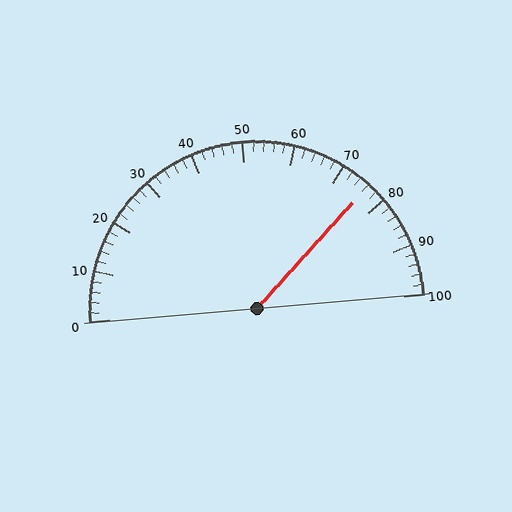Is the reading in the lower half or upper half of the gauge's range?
The reading is in the upper half of the range (0 to 100).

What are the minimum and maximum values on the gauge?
The gauge ranges from 0 to 100.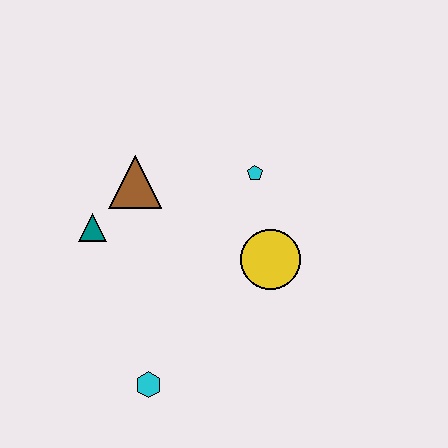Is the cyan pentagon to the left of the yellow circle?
Yes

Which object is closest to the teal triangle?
The brown triangle is closest to the teal triangle.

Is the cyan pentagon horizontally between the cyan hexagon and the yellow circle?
Yes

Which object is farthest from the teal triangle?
The yellow circle is farthest from the teal triangle.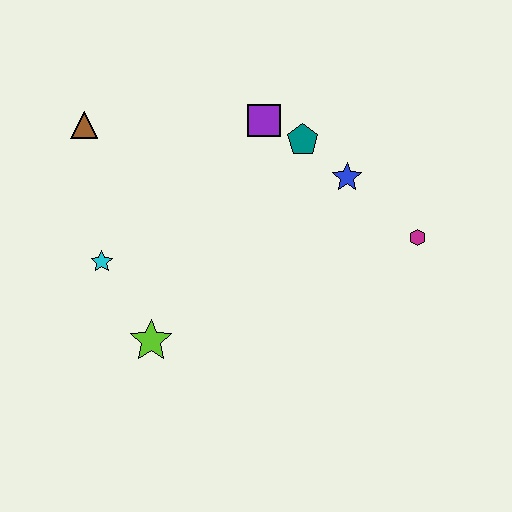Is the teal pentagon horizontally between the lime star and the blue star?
Yes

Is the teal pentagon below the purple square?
Yes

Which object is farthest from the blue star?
The brown triangle is farthest from the blue star.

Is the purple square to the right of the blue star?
No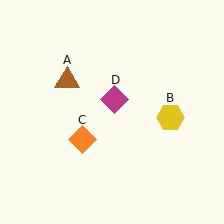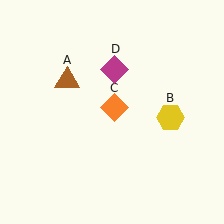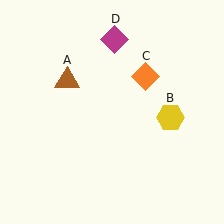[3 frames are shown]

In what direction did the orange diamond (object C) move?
The orange diamond (object C) moved up and to the right.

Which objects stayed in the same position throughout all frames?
Brown triangle (object A) and yellow hexagon (object B) remained stationary.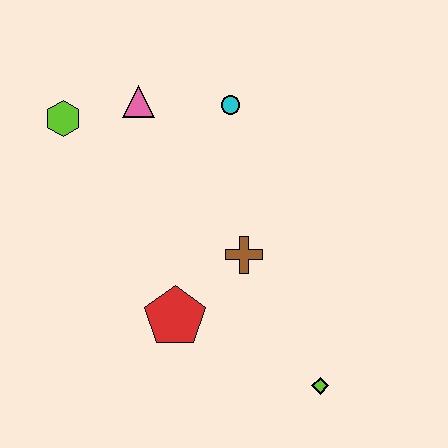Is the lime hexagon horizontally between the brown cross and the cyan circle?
No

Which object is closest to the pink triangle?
The lime hexagon is closest to the pink triangle.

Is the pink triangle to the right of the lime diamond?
No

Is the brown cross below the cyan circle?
Yes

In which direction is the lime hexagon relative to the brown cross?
The lime hexagon is to the left of the brown cross.